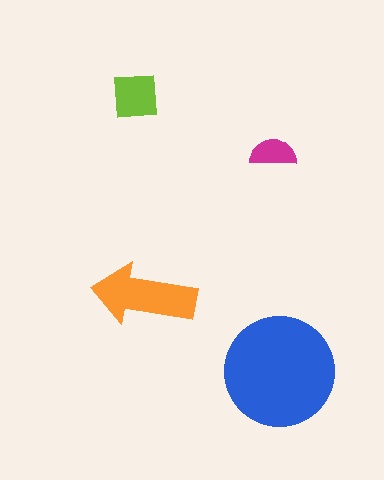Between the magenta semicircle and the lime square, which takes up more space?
The lime square.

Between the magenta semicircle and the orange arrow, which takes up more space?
The orange arrow.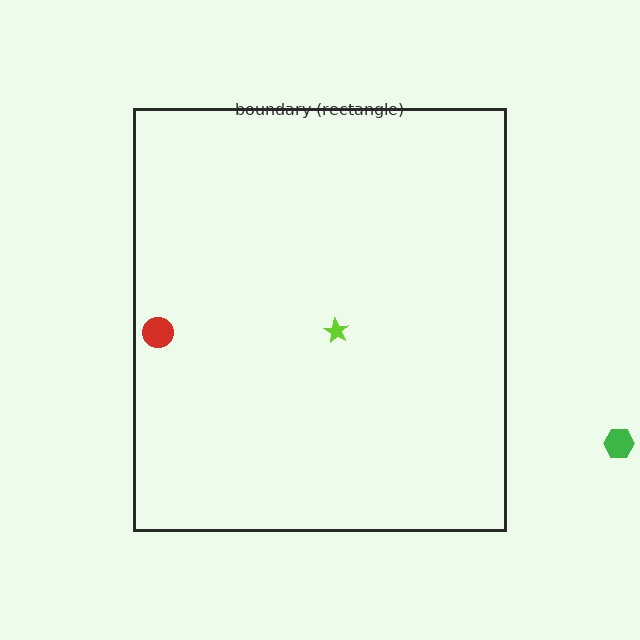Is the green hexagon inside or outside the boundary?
Outside.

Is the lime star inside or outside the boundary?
Inside.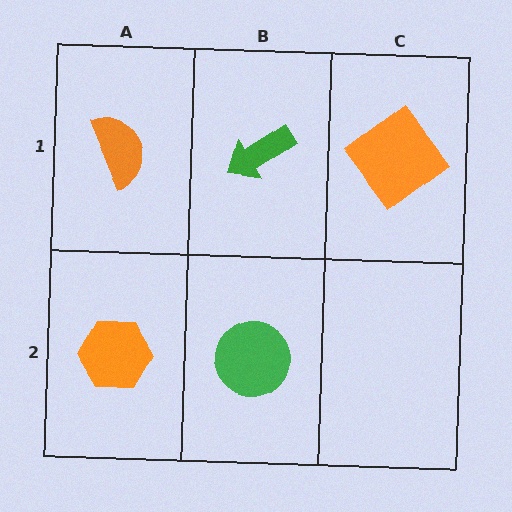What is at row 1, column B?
A green arrow.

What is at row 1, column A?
An orange semicircle.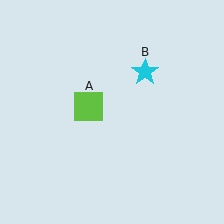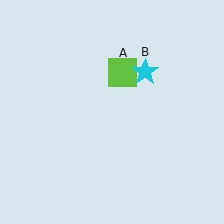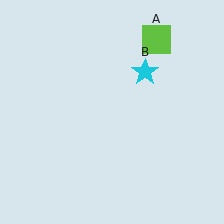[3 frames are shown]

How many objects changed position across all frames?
1 object changed position: lime square (object A).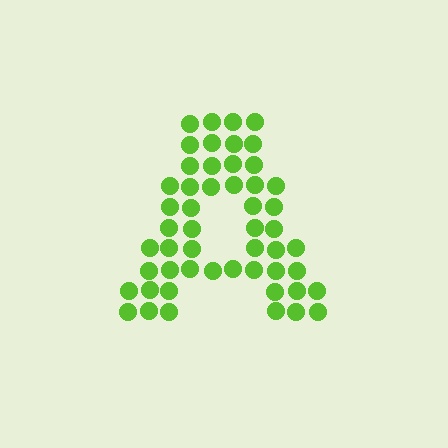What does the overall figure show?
The overall figure shows the letter A.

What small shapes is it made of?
It is made of small circles.